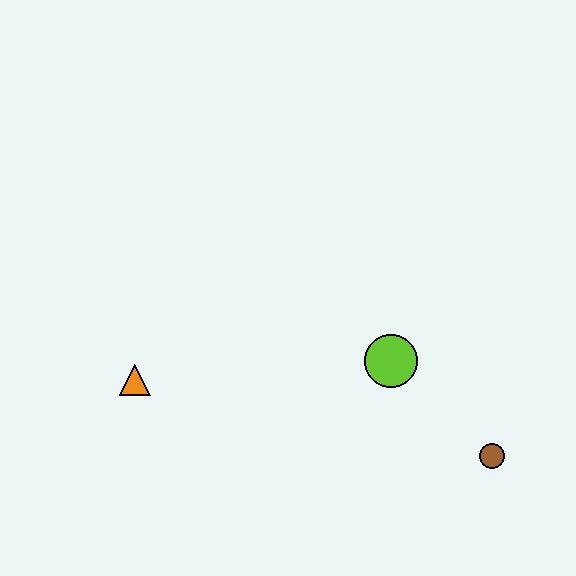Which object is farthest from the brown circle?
The orange triangle is farthest from the brown circle.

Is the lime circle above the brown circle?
Yes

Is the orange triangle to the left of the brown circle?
Yes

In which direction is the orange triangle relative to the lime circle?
The orange triangle is to the left of the lime circle.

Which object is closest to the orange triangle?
The lime circle is closest to the orange triangle.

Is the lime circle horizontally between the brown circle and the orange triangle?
Yes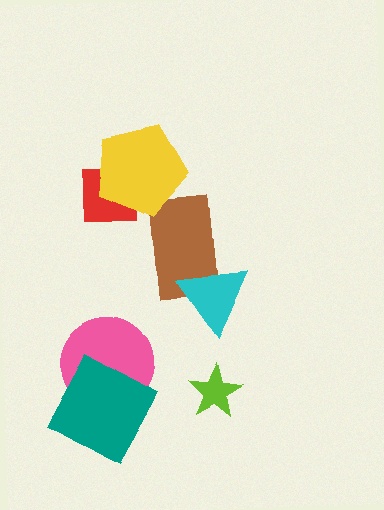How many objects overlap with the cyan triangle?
1 object overlaps with the cyan triangle.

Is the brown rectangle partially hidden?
Yes, it is partially covered by another shape.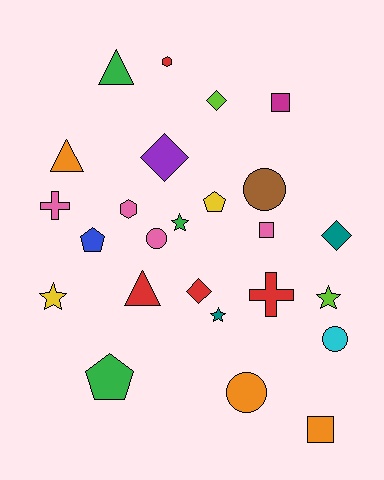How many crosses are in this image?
There are 2 crosses.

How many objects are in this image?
There are 25 objects.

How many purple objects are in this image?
There is 1 purple object.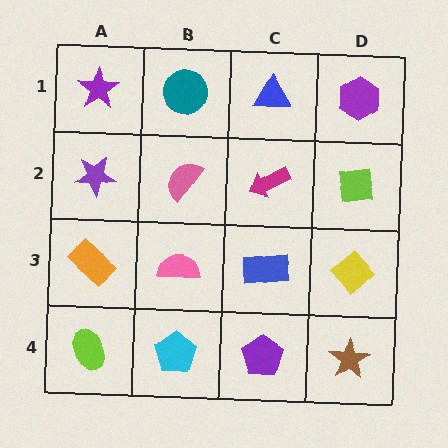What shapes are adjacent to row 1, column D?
A lime square (row 2, column D), a blue triangle (row 1, column C).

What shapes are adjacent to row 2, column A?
A purple star (row 1, column A), an orange rectangle (row 3, column A), a pink semicircle (row 2, column B).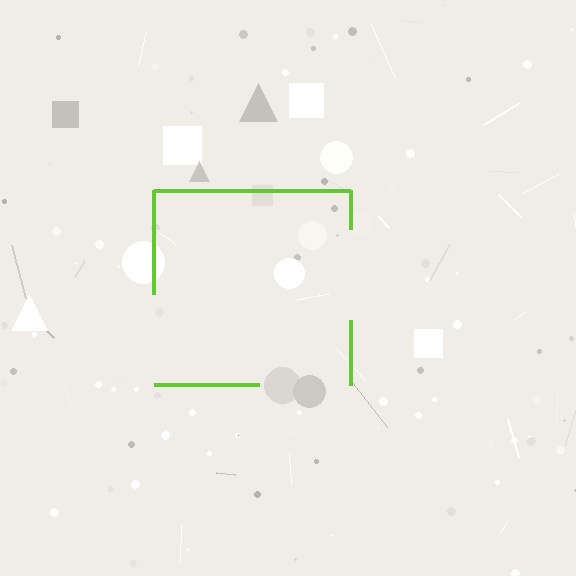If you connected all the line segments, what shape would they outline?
They would outline a square.